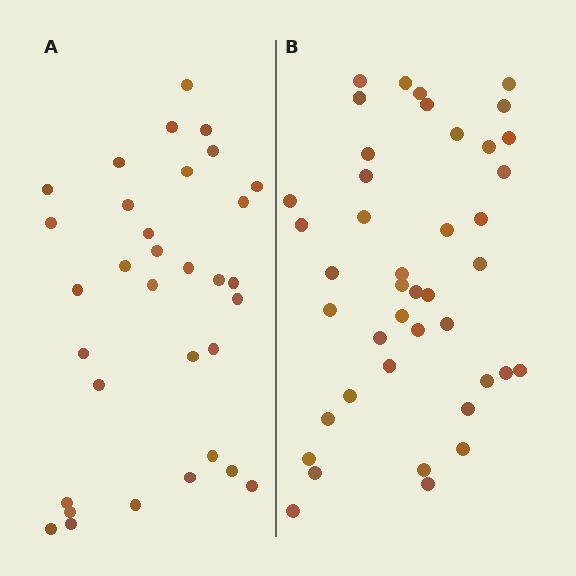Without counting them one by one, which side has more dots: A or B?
Region B (the right region) has more dots.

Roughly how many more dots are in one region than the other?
Region B has roughly 8 or so more dots than region A.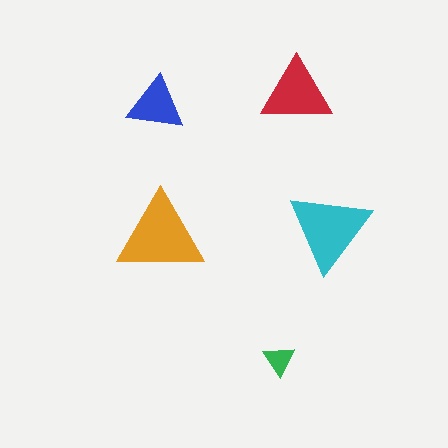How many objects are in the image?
There are 5 objects in the image.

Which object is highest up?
The red triangle is topmost.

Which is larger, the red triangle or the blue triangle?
The red one.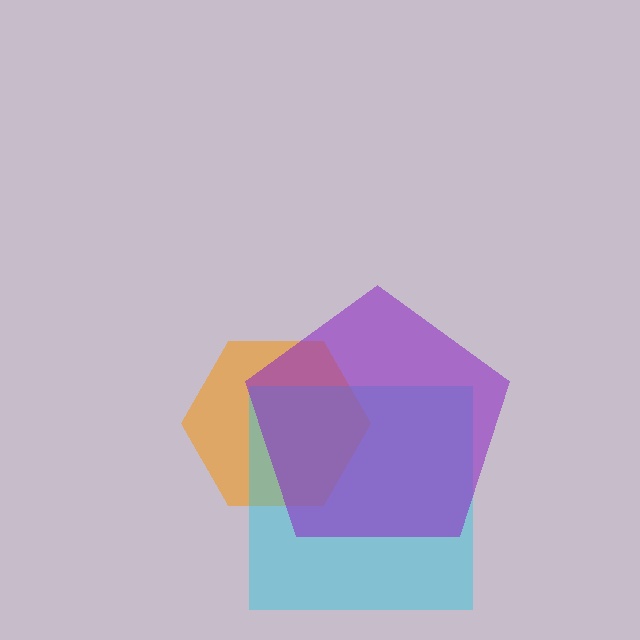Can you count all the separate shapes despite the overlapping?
Yes, there are 3 separate shapes.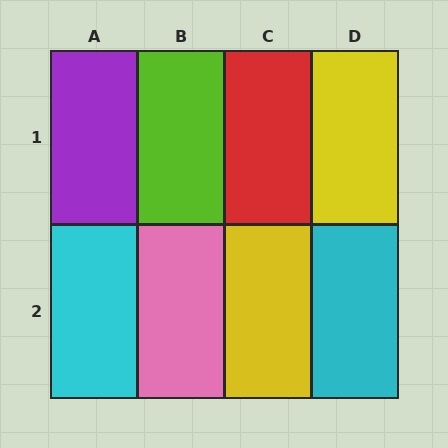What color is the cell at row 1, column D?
Yellow.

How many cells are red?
1 cell is red.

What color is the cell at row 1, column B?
Lime.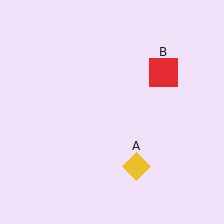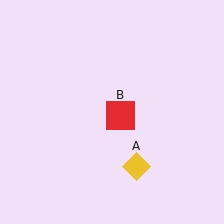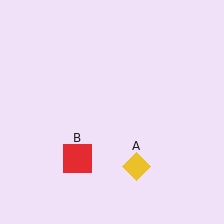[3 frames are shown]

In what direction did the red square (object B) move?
The red square (object B) moved down and to the left.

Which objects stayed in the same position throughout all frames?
Yellow diamond (object A) remained stationary.